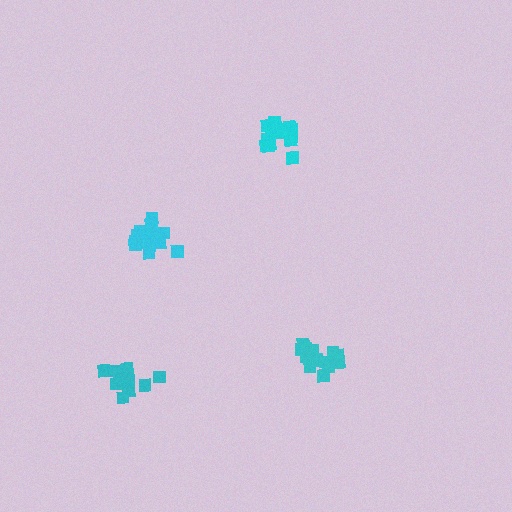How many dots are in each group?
Group 1: 16 dots, Group 2: 16 dots, Group 3: 14 dots, Group 4: 14 dots (60 total).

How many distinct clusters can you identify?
There are 4 distinct clusters.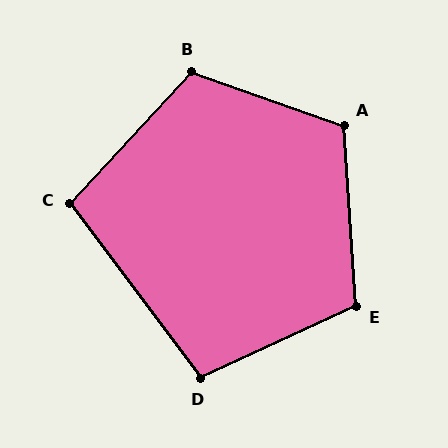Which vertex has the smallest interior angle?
C, at approximately 100 degrees.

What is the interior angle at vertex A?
Approximately 113 degrees (obtuse).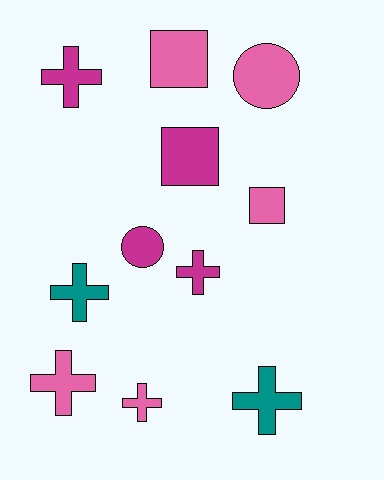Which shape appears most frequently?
Cross, with 6 objects.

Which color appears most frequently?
Pink, with 5 objects.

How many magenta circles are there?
There is 1 magenta circle.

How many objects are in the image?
There are 11 objects.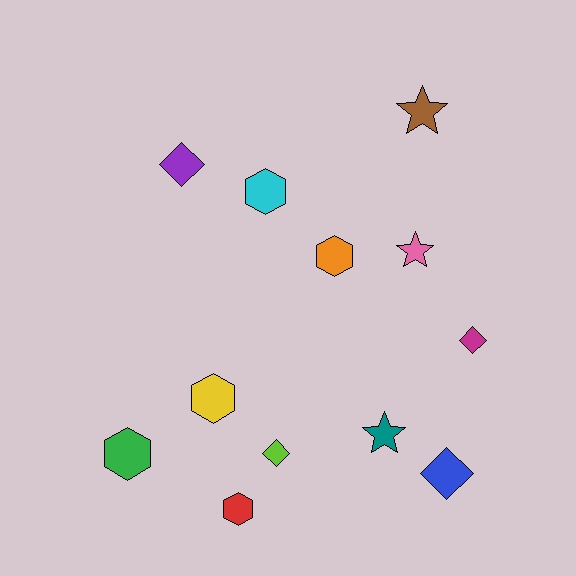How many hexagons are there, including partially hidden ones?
There are 5 hexagons.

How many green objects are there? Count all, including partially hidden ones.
There is 1 green object.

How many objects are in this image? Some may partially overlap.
There are 12 objects.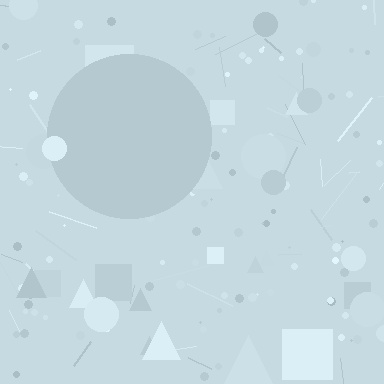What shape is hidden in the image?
A circle is hidden in the image.